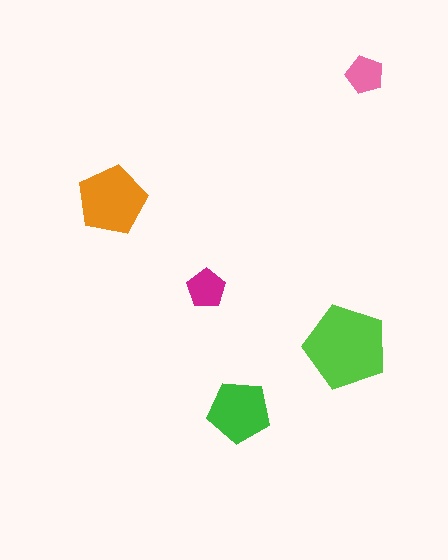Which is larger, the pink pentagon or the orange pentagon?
The orange one.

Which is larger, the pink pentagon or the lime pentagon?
The lime one.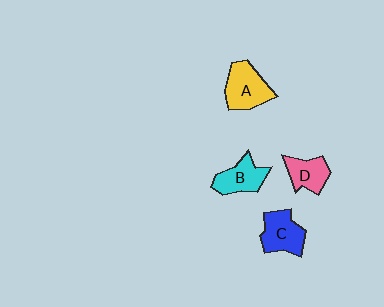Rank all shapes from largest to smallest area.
From largest to smallest: A (yellow), C (blue), B (cyan), D (pink).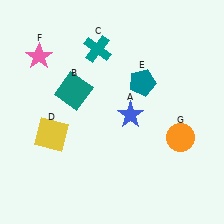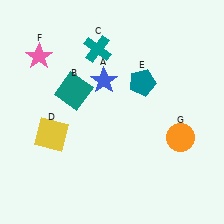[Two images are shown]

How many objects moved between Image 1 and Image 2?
1 object moved between the two images.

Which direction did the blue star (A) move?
The blue star (A) moved up.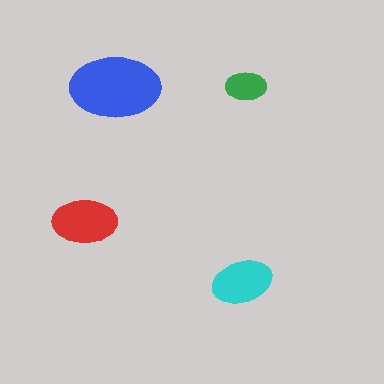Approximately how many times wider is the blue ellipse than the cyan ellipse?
About 1.5 times wider.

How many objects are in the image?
There are 4 objects in the image.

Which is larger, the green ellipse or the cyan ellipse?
The cyan one.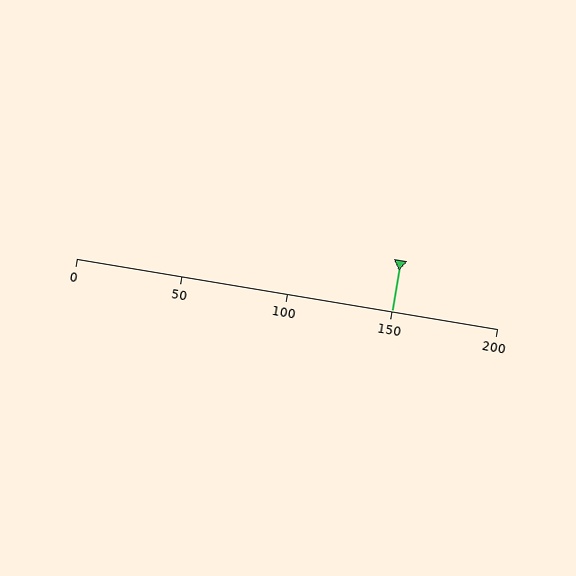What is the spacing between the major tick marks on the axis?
The major ticks are spaced 50 apart.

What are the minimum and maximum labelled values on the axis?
The axis runs from 0 to 200.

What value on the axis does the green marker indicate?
The marker indicates approximately 150.